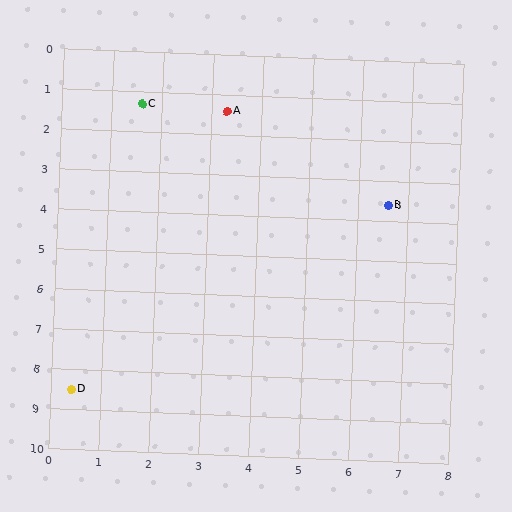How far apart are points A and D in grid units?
Points A and D are about 7.7 grid units apart.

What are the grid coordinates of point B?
Point B is at approximately (6.6, 3.6).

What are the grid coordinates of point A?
Point A is at approximately (3.3, 1.4).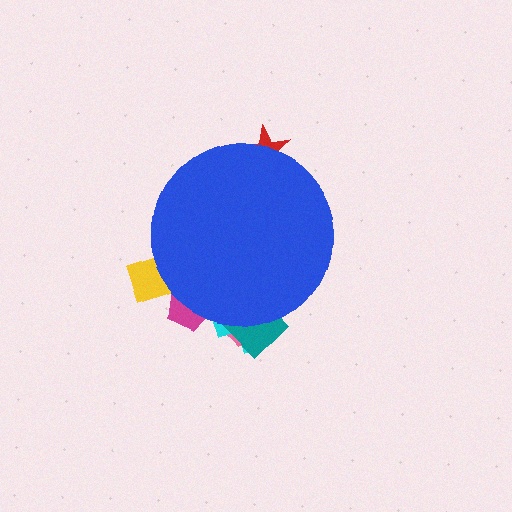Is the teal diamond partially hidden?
Yes, the teal diamond is partially hidden behind the blue circle.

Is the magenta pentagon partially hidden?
Yes, the magenta pentagon is partially hidden behind the blue circle.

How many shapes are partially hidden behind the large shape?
6 shapes are partially hidden.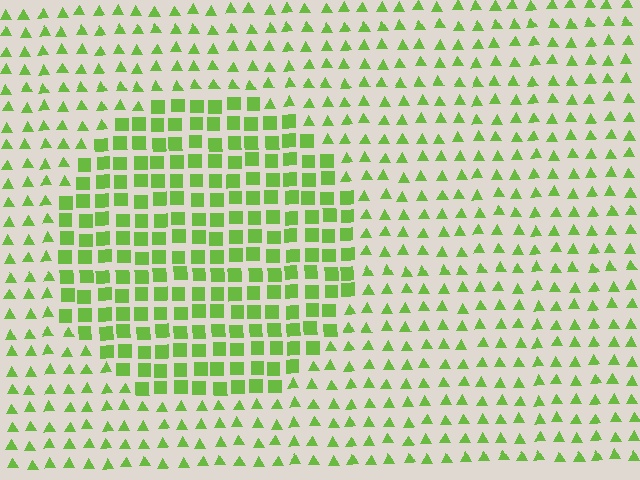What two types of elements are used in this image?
The image uses squares inside the circle region and triangles outside it.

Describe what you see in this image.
The image is filled with small lime elements arranged in a uniform grid. A circle-shaped region contains squares, while the surrounding area contains triangles. The boundary is defined purely by the change in element shape.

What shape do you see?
I see a circle.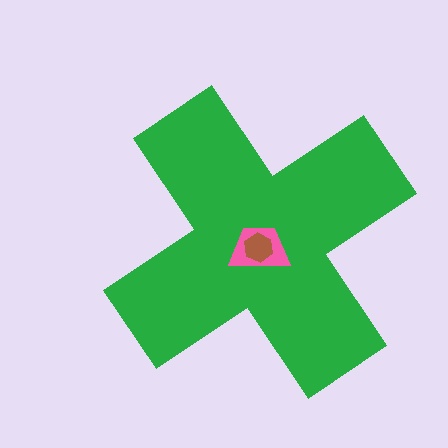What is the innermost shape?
The brown hexagon.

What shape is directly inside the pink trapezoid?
The brown hexagon.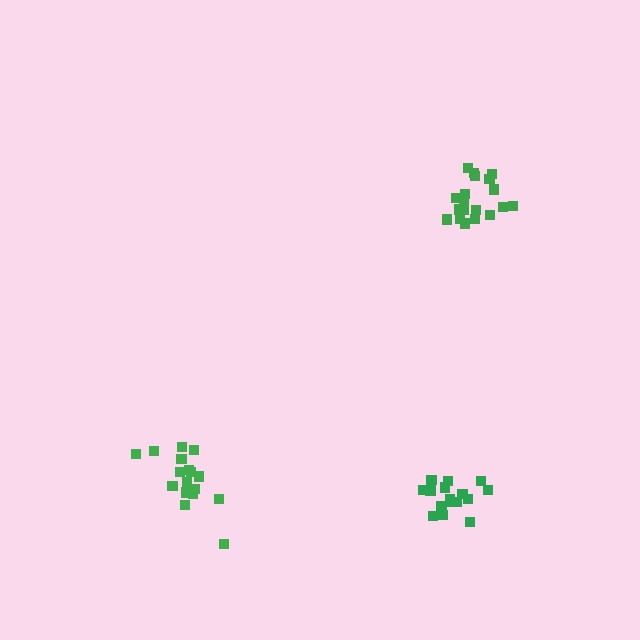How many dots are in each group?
Group 1: 19 dots, Group 2: 17 dots, Group 3: 17 dots (53 total).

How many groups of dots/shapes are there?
There are 3 groups.